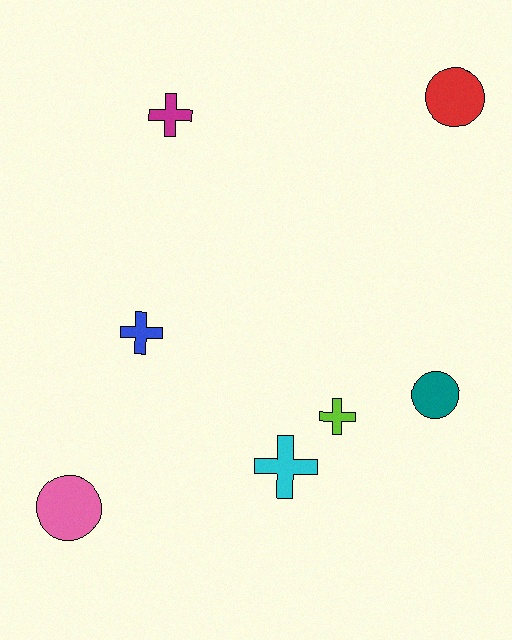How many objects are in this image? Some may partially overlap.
There are 7 objects.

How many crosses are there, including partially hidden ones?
There are 4 crosses.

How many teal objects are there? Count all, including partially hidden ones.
There is 1 teal object.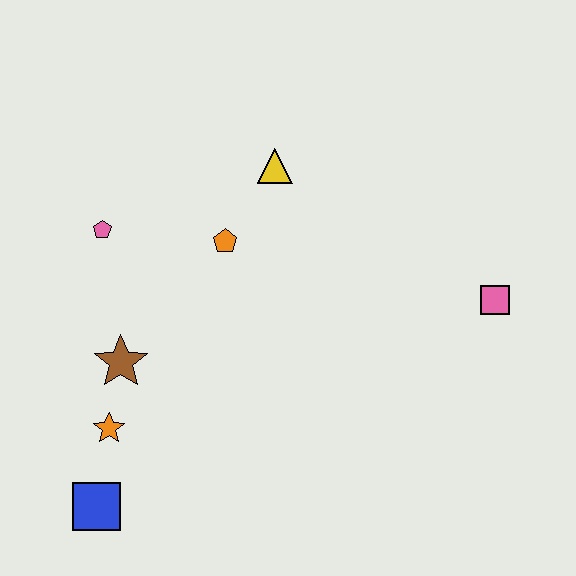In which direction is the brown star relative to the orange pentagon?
The brown star is below the orange pentagon.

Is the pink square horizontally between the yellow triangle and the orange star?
No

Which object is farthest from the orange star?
The pink square is farthest from the orange star.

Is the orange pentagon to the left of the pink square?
Yes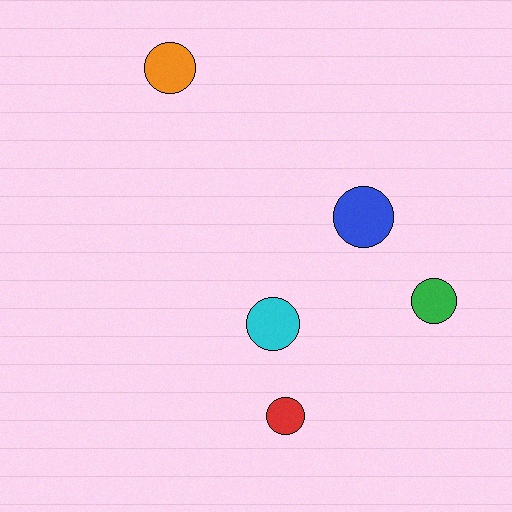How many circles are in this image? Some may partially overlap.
There are 5 circles.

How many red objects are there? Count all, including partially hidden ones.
There is 1 red object.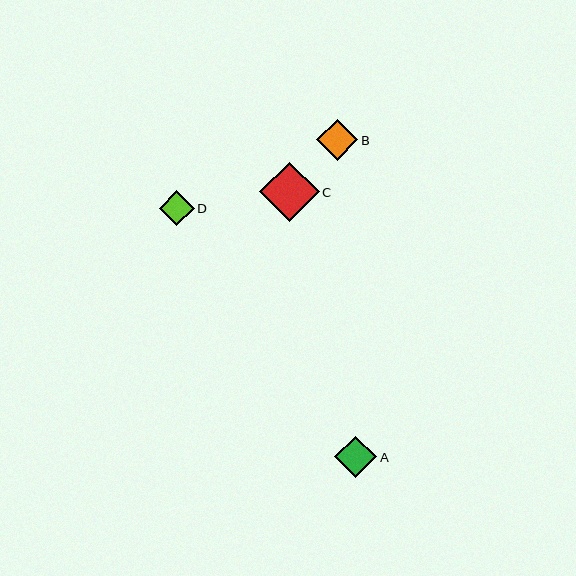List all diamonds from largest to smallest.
From largest to smallest: C, A, B, D.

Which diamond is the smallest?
Diamond D is the smallest with a size of approximately 35 pixels.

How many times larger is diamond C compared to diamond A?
Diamond C is approximately 1.4 times the size of diamond A.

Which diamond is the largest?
Diamond C is the largest with a size of approximately 59 pixels.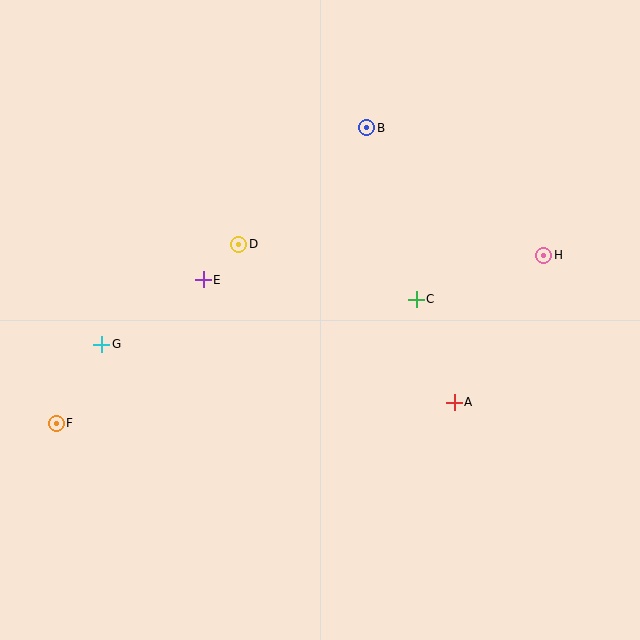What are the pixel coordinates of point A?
Point A is at (454, 402).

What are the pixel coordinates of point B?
Point B is at (367, 128).